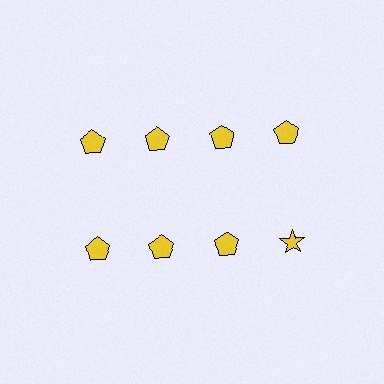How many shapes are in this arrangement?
There are 8 shapes arranged in a grid pattern.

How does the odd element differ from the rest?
It has a different shape: star instead of pentagon.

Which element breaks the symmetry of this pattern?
The yellow star in the second row, second from right column breaks the symmetry. All other shapes are yellow pentagons.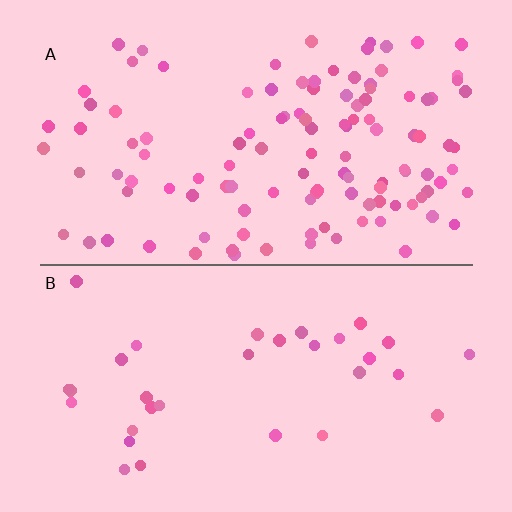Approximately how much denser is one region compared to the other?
Approximately 3.6× — region A over region B.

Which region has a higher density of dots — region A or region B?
A (the top).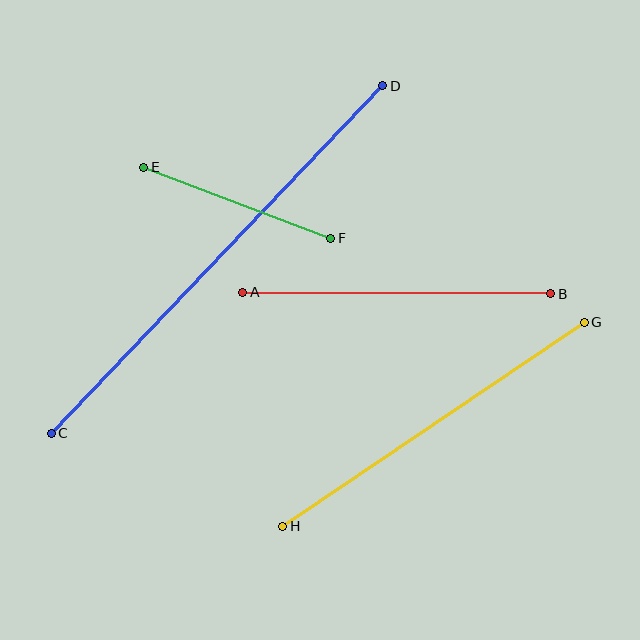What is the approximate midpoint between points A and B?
The midpoint is at approximately (397, 293) pixels.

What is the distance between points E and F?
The distance is approximately 200 pixels.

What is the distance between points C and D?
The distance is approximately 480 pixels.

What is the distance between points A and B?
The distance is approximately 308 pixels.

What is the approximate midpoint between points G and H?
The midpoint is at approximately (433, 424) pixels.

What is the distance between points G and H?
The distance is approximately 364 pixels.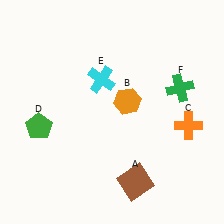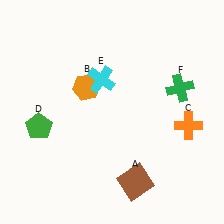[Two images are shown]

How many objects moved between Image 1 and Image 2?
1 object moved between the two images.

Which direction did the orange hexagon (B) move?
The orange hexagon (B) moved left.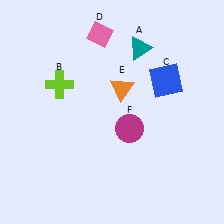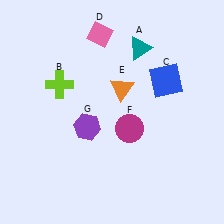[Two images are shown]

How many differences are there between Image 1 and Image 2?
There is 1 difference between the two images.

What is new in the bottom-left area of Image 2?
A purple hexagon (G) was added in the bottom-left area of Image 2.